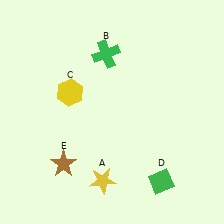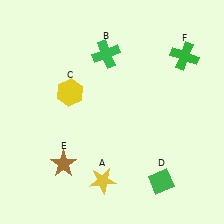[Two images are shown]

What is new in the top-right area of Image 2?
A green cross (F) was added in the top-right area of Image 2.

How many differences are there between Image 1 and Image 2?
There is 1 difference between the two images.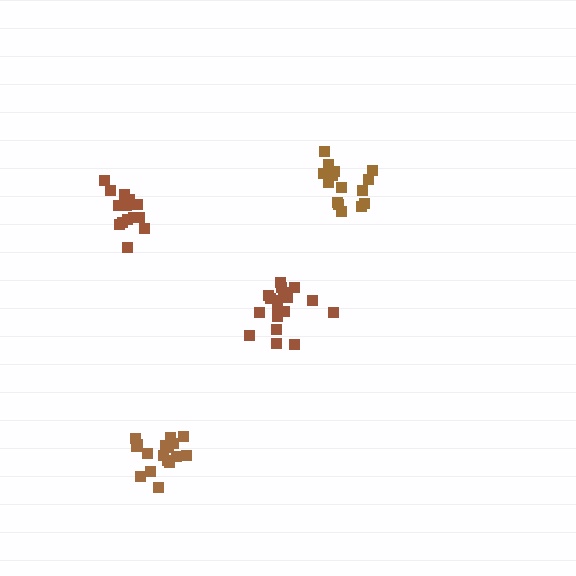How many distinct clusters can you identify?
There are 4 distinct clusters.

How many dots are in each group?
Group 1: 15 dots, Group 2: 16 dots, Group 3: 17 dots, Group 4: 20 dots (68 total).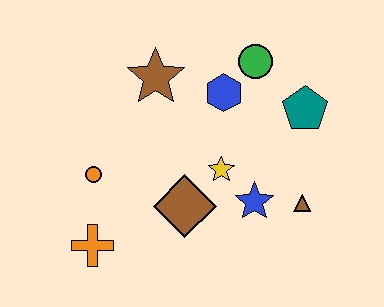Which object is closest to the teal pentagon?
The green circle is closest to the teal pentagon.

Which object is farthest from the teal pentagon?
The orange cross is farthest from the teal pentagon.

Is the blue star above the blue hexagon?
No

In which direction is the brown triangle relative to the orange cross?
The brown triangle is to the right of the orange cross.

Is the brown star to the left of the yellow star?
Yes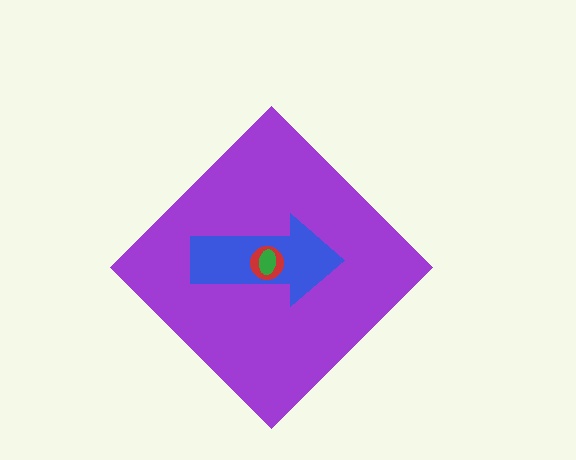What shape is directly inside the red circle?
The green ellipse.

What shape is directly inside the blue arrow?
The red circle.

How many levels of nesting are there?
4.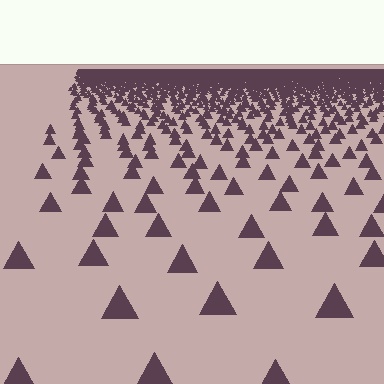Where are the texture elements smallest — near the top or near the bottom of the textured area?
Near the top.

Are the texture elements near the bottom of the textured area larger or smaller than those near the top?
Larger. Near the bottom, elements are closer to the viewer and appear at a bigger on-screen size.